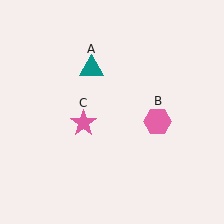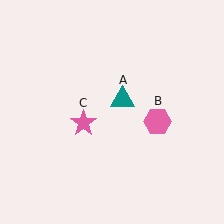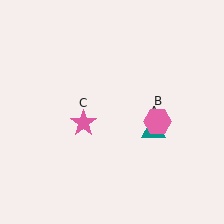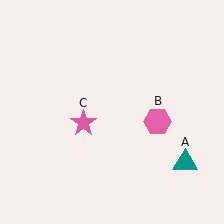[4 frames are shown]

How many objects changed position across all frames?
1 object changed position: teal triangle (object A).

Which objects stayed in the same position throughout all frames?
Pink hexagon (object B) and pink star (object C) remained stationary.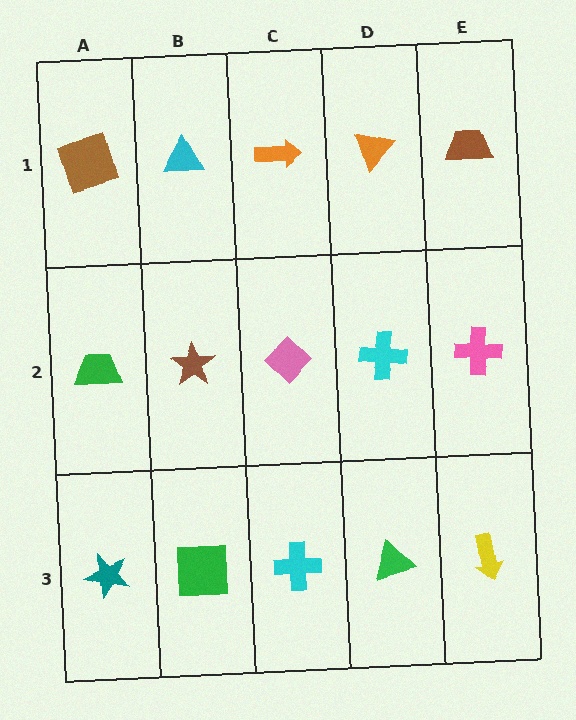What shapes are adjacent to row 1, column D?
A cyan cross (row 2, column D), an orange arrow (row 1, column C), a brown trapezoid (row 1, column E).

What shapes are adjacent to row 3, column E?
A pink cross (row 2, column E), a green triangle (row 3, column D).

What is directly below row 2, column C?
A cyan cross.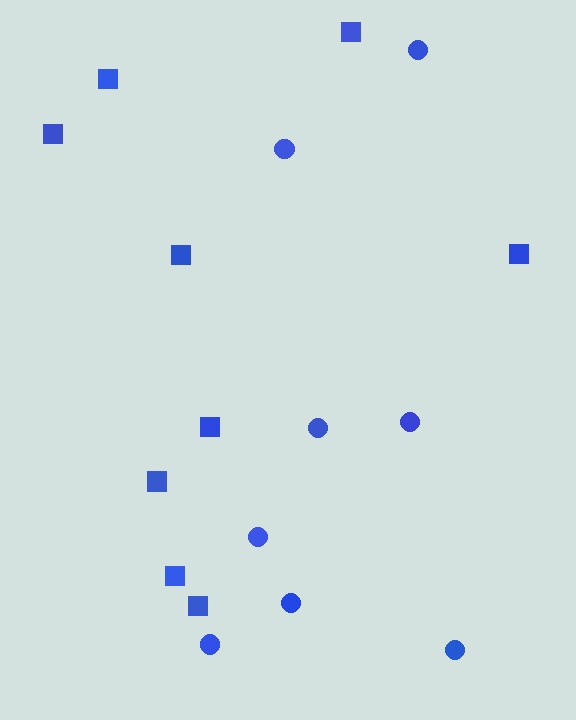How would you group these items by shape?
There are 2 groups: one group of circles (8) and one group of squares (9).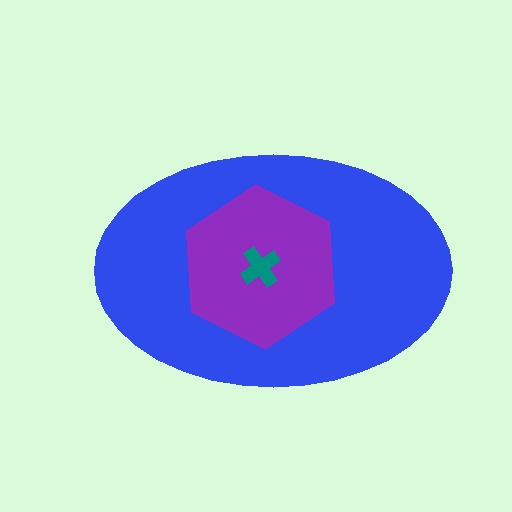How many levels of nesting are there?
3.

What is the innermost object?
The teal cross.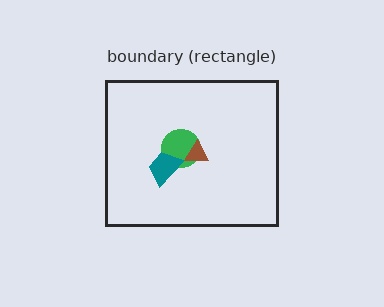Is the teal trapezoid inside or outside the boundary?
Inside.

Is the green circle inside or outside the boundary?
Inside.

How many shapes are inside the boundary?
3 inside, 0 outside.